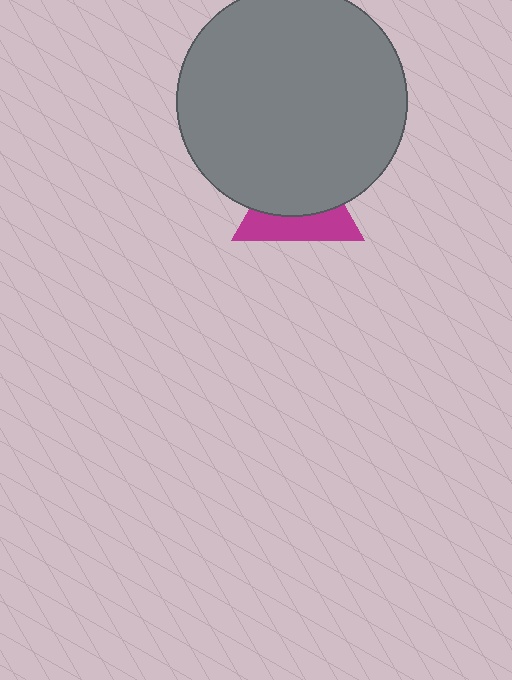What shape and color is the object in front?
The object in front is a gray circle.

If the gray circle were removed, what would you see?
You would see the complete magenta triangle.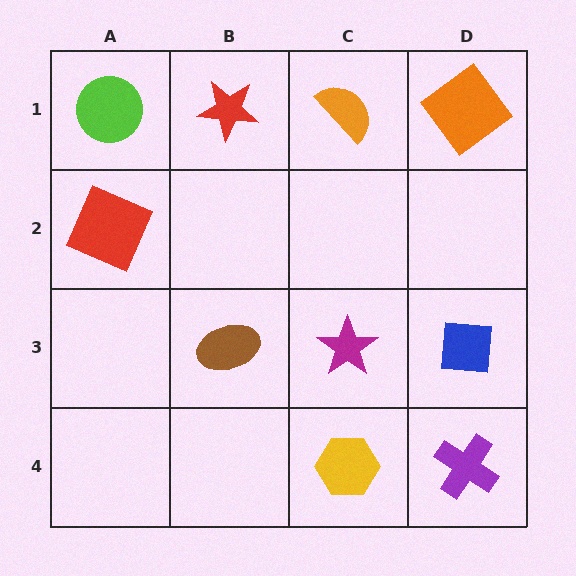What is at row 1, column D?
An orange diamond.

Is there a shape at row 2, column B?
No, that cell is empty.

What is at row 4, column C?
A yellow hexagon.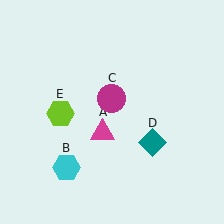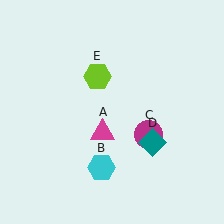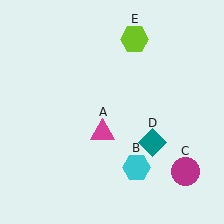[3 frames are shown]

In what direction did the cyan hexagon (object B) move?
The cyan hexagon (object B) moved right.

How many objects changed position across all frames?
3 objects changed position: cyan hexagon (object B), magenta circle (object C), lime hexagon (object E).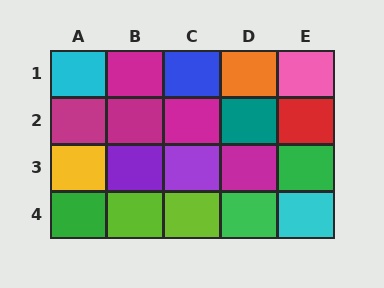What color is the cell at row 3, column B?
Purple.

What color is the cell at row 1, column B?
Magenta.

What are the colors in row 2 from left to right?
Magenta, magenta, magenta, teal, red.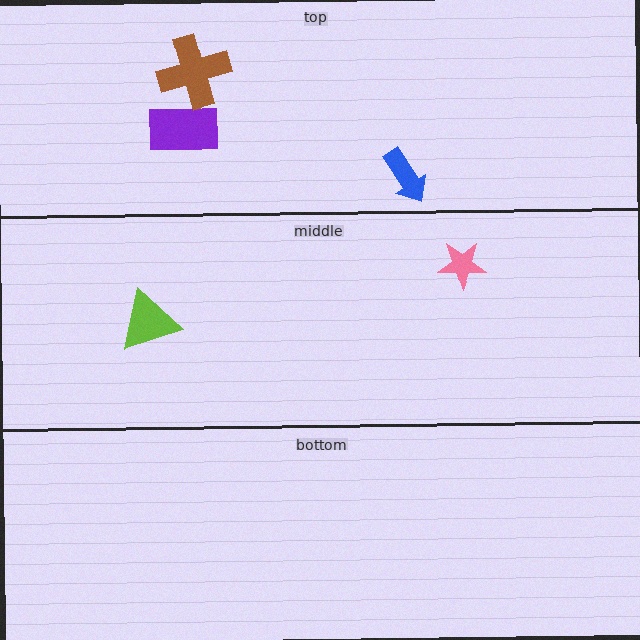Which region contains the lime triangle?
The middle region.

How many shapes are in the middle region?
2.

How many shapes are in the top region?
3.